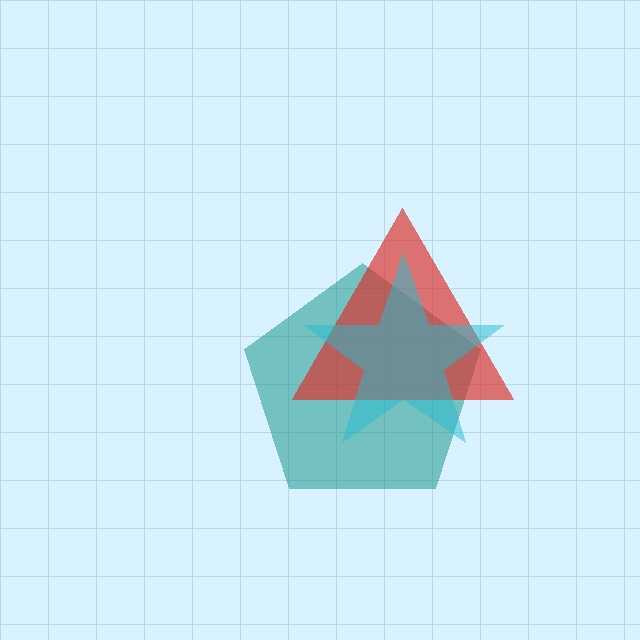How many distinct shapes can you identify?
There are 3 distinct shapes: a teal pentagon, a red triangle, a cyan star.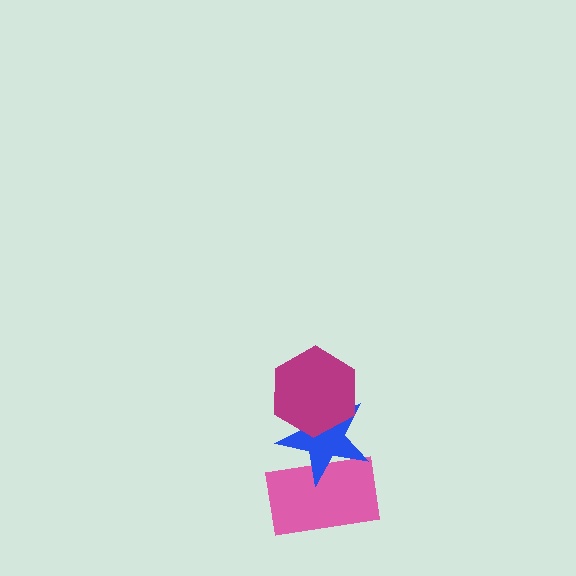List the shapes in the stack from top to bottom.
From top to bottom: the magenta hexagon, the blue star, the pink rectangle.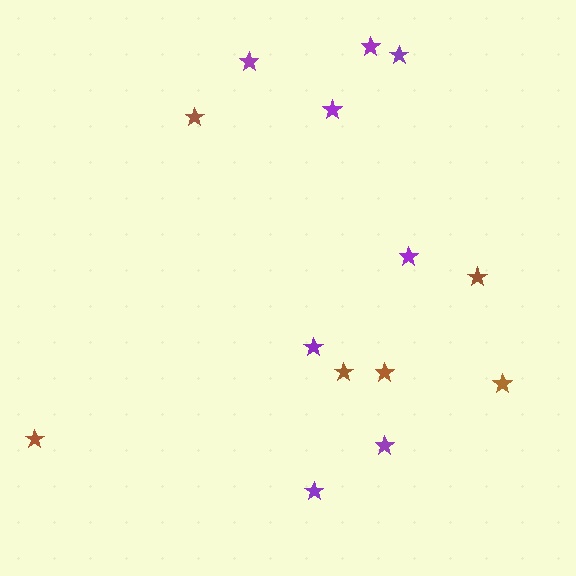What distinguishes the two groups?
There are 2 groups: one group of brown stars (6) and one group of purple stars (8).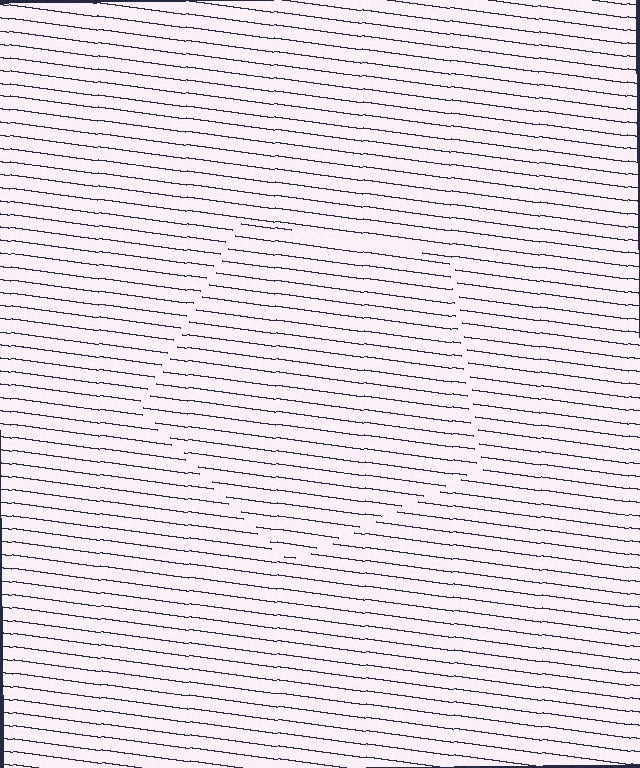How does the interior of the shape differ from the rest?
The interior of the shape contains the same grating, shifted by half a period — the contour is defined by the phase discontinuity where line-ends from the inner and outer gratings abut.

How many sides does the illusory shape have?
5 sides — the line-ends trace a pentagon.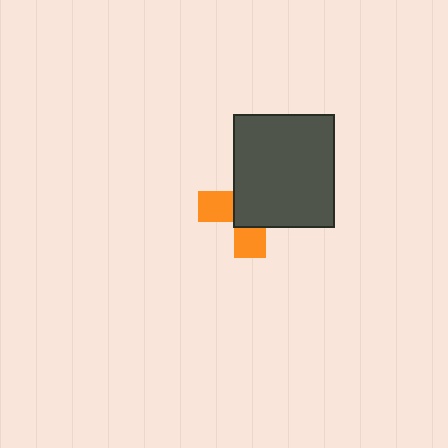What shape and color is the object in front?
The object in front is a dark gray rectangle.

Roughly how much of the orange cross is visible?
A small part of it is visible (roughly 38%).